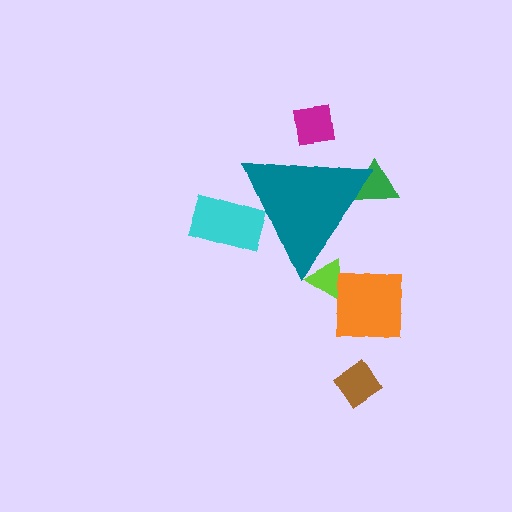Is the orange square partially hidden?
No, the orange square is fully visible.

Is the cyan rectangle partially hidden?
Yes, the cyan rectangle is partially hidden behind the teal triangle.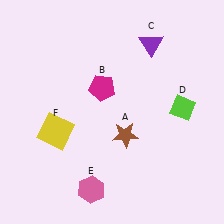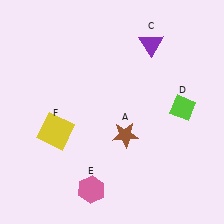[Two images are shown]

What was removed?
The magenta pentagon (B) was removed in Image 2.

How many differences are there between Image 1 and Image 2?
There is 1 difference between the two images.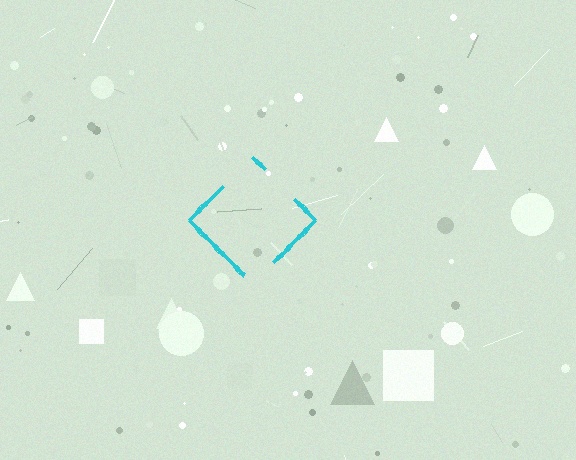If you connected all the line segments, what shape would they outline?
They would outline a diamond.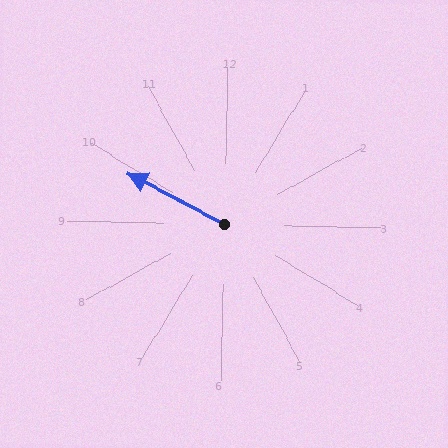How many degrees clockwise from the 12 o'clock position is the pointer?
Approximately 297 degrees.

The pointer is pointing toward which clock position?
Roughly 10 o'clock.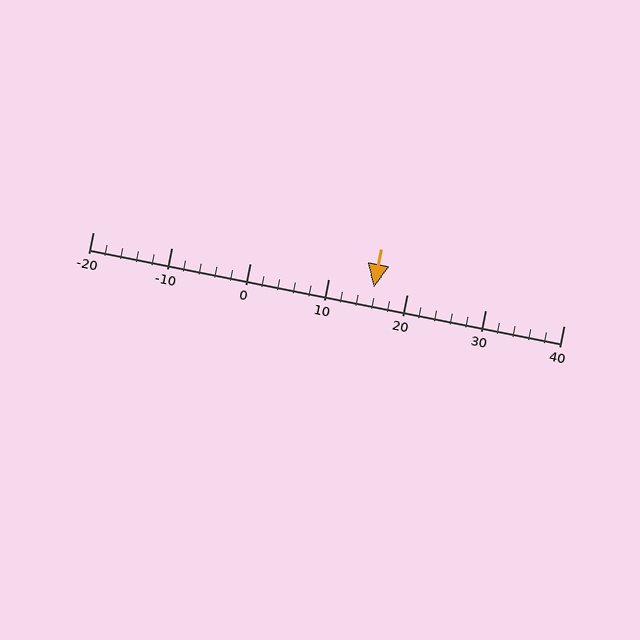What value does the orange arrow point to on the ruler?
The orange arrow points to approximately 16.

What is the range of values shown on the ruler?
The ruler shows values from -20 to 40.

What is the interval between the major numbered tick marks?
The major tick marks are spaced 10 units apart.